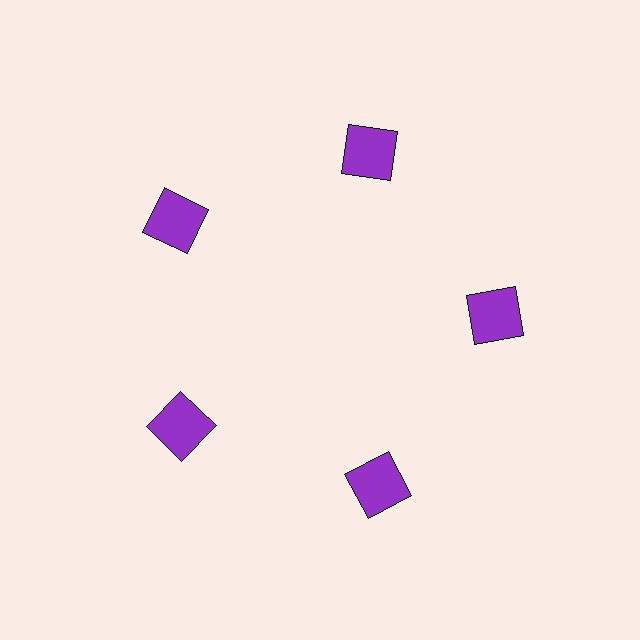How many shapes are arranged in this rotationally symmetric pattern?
There are 5 shapes, arranged in 5 groups of 1.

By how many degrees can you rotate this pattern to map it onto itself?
The pattern maps onto itself every 72 degrees of rotation.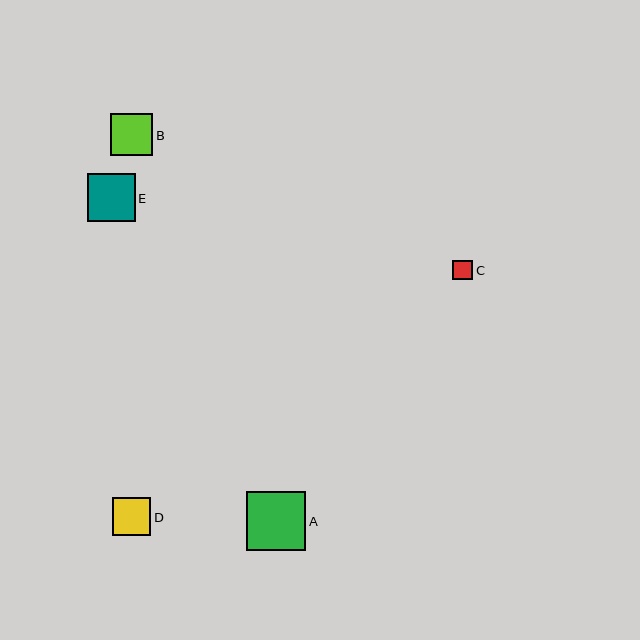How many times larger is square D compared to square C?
Square D is approximately 2.0 times the size of square C.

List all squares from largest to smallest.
From largest to smallest: A, E, B, D, C.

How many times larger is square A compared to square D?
Square A is approximately 1.5 times the size of square D.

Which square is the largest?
Square A is the largest with a size of approximately 59 pixels.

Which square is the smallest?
Square C is the smallest with a size of approximately 20 pixels.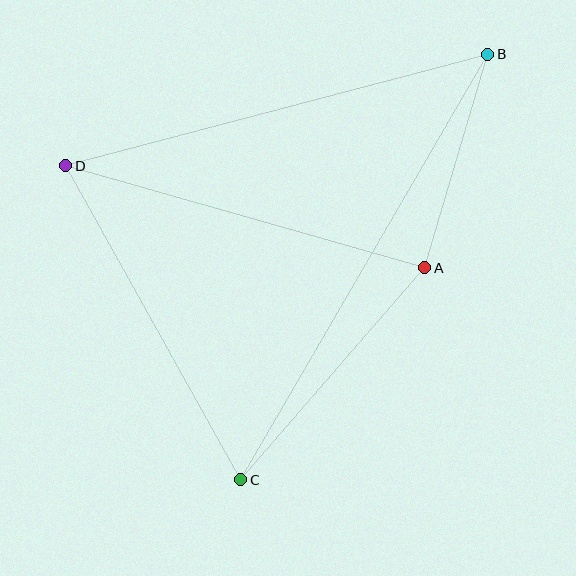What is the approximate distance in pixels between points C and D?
The distance between C and D is approximately 359 pixels.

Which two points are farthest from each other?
Points B and C are farthest from each other.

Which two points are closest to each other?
Points A and B are closest to each other.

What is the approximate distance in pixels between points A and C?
The distance between A and C is approximately 280 pixels.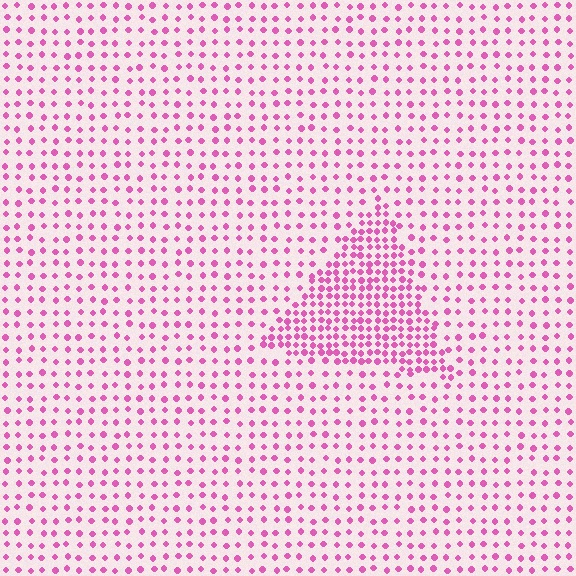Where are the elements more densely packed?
The elements are more densely packed inside the triangle boundary.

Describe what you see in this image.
The image contains small pink elements arranged at two different densities. A triangle-shaped region is visible where the elements are more densely packed than the surrounding area.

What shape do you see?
I see a triangle.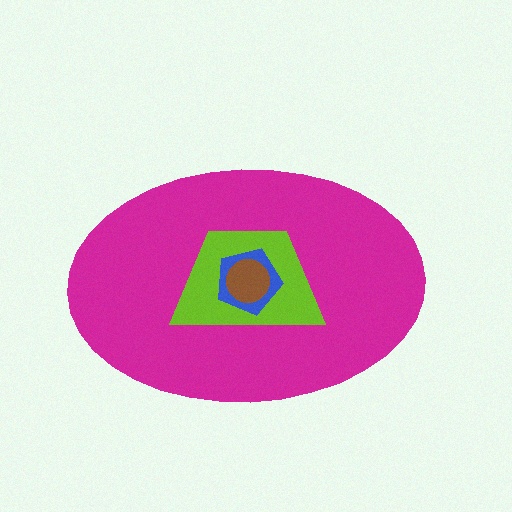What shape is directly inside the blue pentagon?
The brown circle.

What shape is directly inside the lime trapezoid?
The blue pentagon.